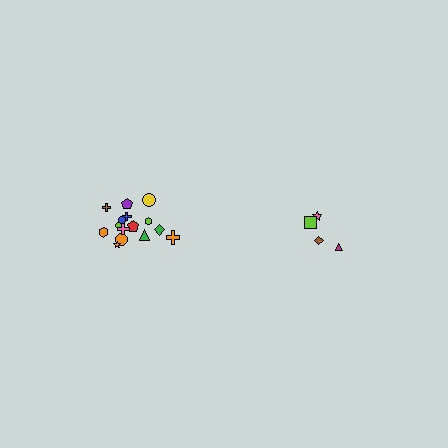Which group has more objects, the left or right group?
The left group.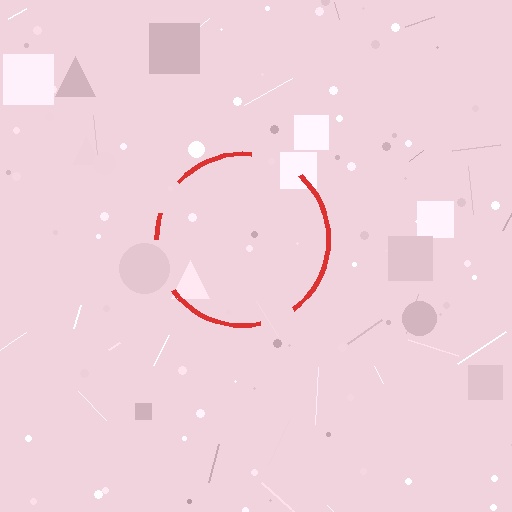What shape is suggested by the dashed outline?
The dashed outline suggests a circle.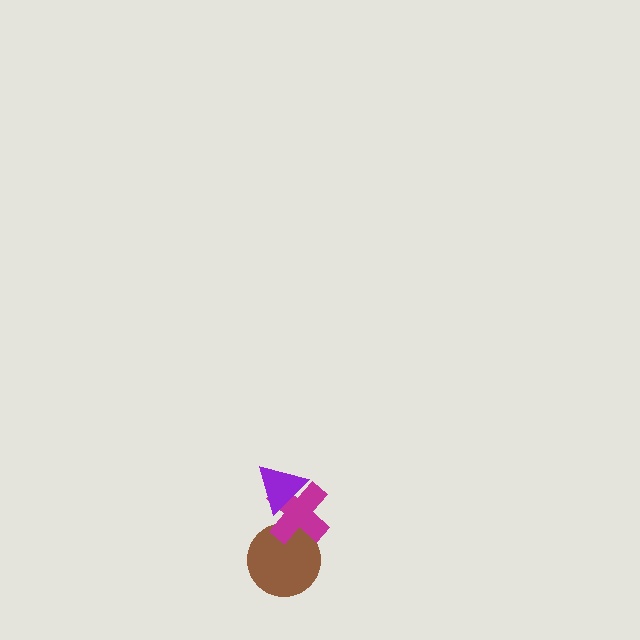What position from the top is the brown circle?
The brown circle is 3rd from the top.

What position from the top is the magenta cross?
The magenta cross is 2nd from the top.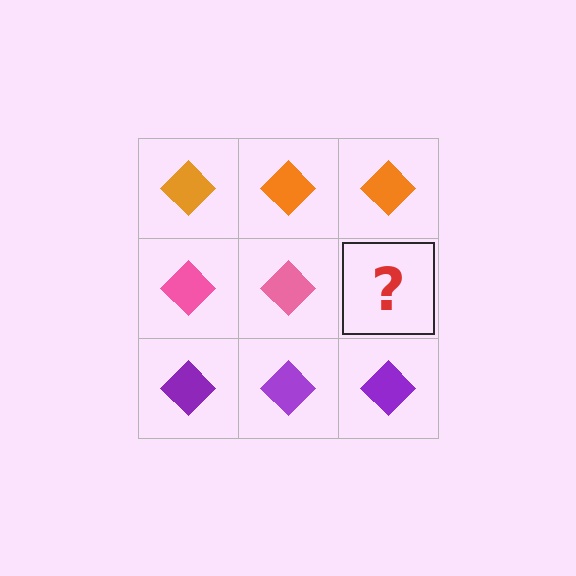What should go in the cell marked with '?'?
The missing cell should contain a pink diamond.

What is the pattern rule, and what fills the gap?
The rule is that each row has a consistent color. The gap should be filled with a pink diamond.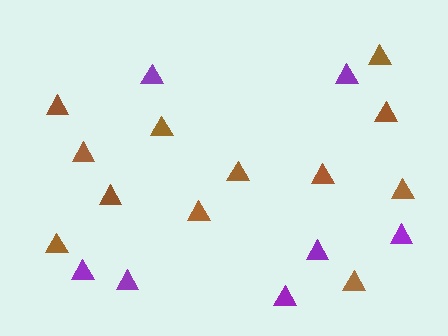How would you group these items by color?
There are 2 groups: one group of brown triangles (12) and one group of purple triangles (7).